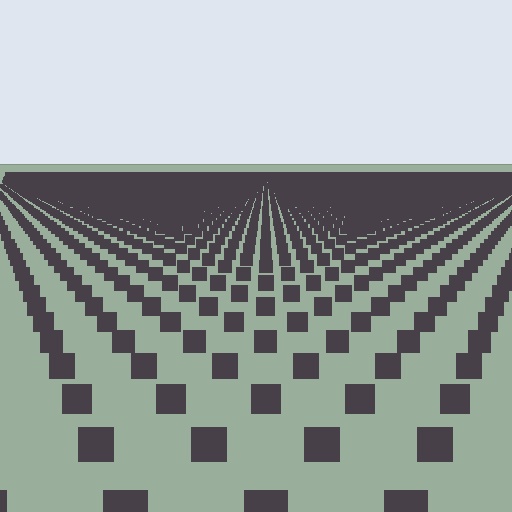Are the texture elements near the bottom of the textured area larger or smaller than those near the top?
Larger. Near the bottom, elements are closer to the viewer and appear at a bigger on-screen size.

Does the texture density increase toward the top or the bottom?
Density increases toward the top.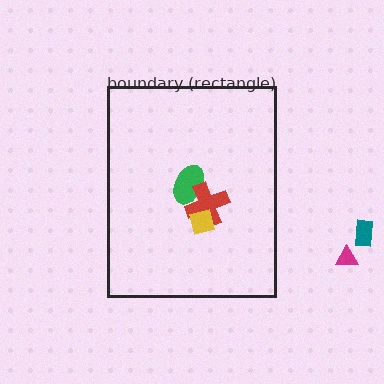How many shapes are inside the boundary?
3 inside, 2 outside.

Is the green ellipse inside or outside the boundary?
Inside.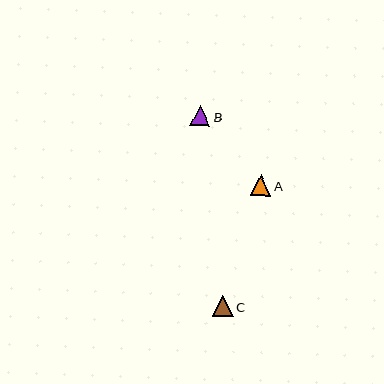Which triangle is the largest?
Triangle C is the largest with a size of approximately 21 pixels.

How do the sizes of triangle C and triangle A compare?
Triangle C and triangle A are approximately the same size.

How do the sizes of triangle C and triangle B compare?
Triangle C and triangle B are approximately the same size.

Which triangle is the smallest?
Triangle B is the smallest with a size of approximately 20 pixels.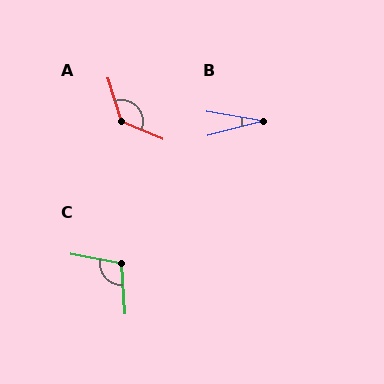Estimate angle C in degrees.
Approximately 105 degrees.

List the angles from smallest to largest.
B (24°), C (105°), A (130°).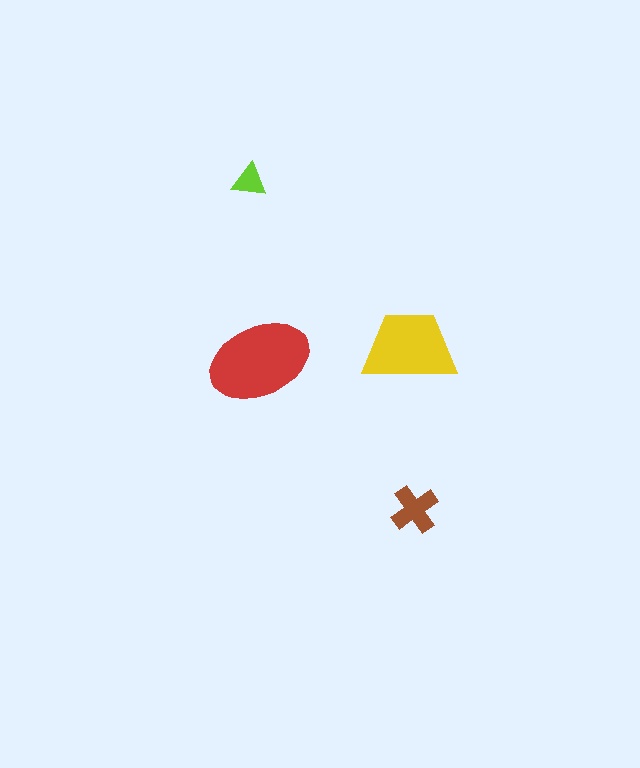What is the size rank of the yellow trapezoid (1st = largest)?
2nd.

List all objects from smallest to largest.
The lime triangle, the brown cross, the yellow trapezoid, the red ellipse.